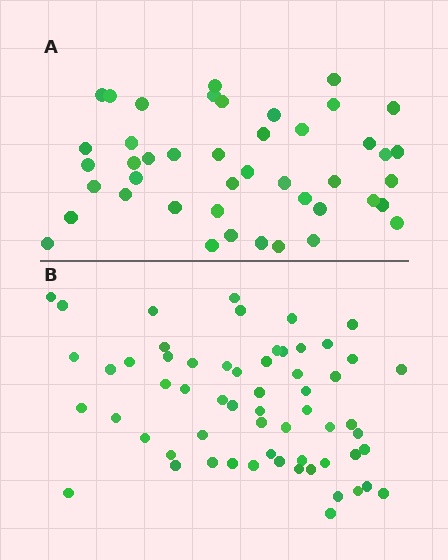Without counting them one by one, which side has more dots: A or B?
Region B (the bottom region) has more dots.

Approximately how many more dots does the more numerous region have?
Region B has approximately 15 more dots than region A.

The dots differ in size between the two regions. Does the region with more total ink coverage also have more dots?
No. Region A has more total ink coverage because its dots are larger, but region B actually contains more individual dots. Total area can be misleading — the number of items is what matters here.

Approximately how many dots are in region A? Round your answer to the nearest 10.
About 40 dots. (The exact count is 44, which rounds to 40.)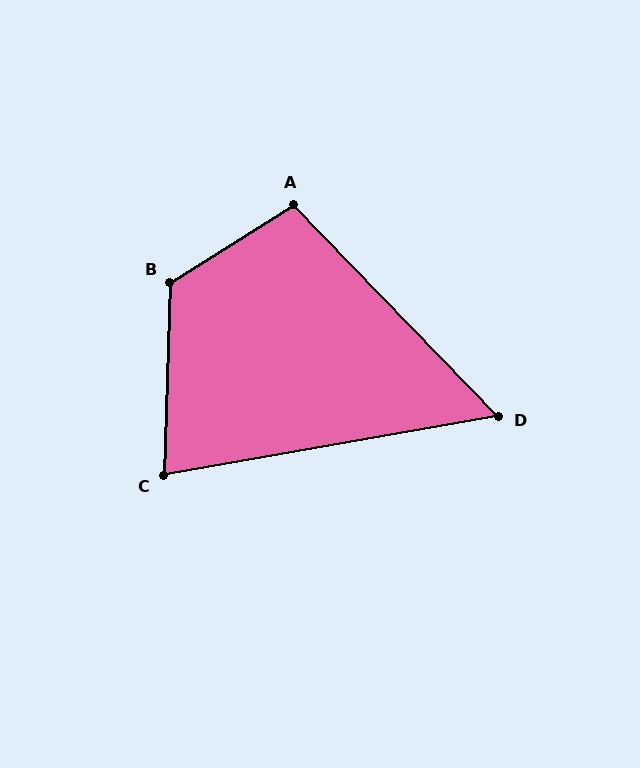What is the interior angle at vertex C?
Approximately 78 degrees (acute).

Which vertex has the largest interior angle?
B, at approximately 124 degrees.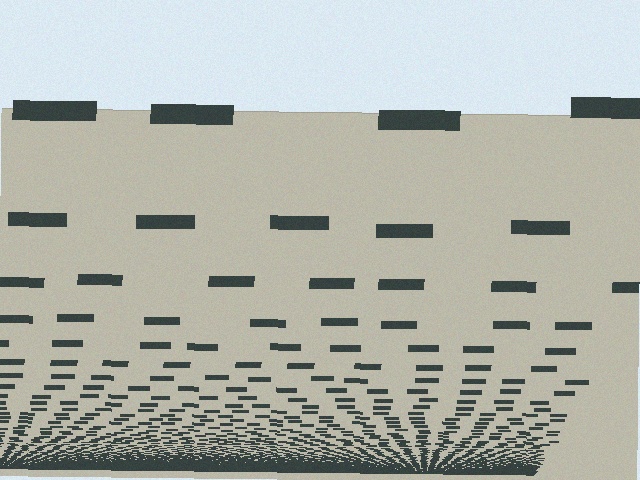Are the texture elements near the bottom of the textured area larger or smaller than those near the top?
Smaller. The gradient is inverted — elements near the bottom are smaller and denser.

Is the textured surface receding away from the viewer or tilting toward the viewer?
The surface appears to tilt toward the viewer. Texture elements get larger and sparser toward the top.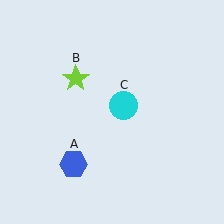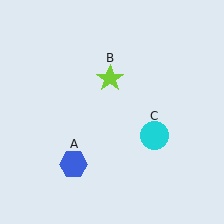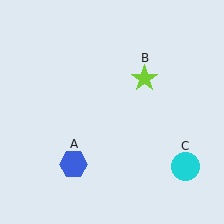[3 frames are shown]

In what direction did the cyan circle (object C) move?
The cyan circle (object C) moved down and to the right.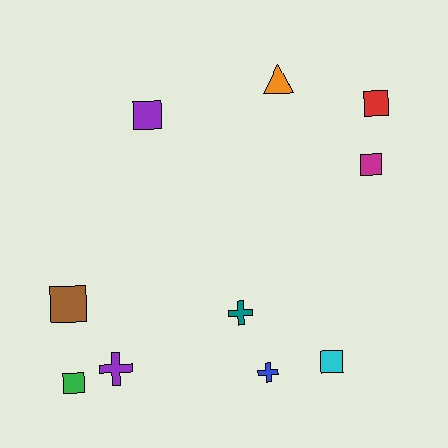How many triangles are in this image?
There is 1 triangle.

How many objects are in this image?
There are 10 objects.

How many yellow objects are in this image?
There are no yellow objects.